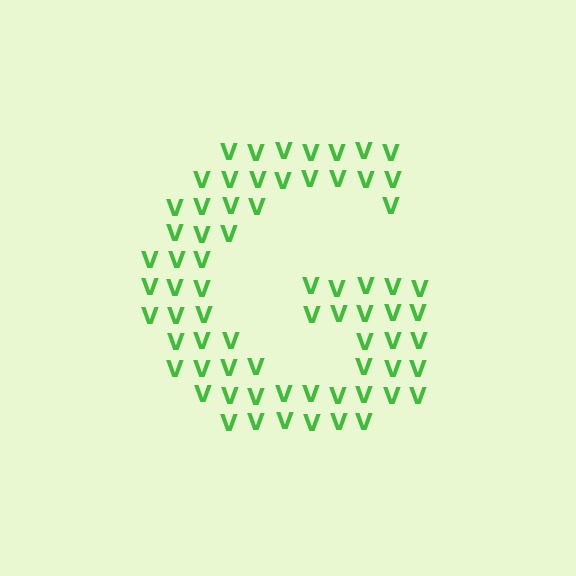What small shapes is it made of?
It is made of small letter V's.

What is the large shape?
The large shape is the letter G.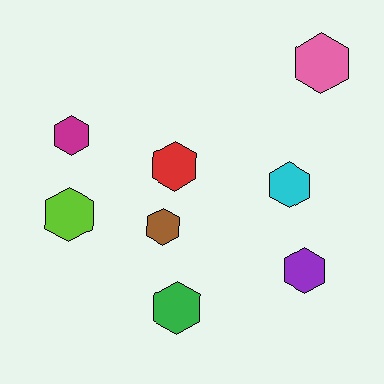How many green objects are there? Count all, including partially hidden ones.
There is 1 green object.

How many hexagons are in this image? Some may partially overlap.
There are 8 hexagons.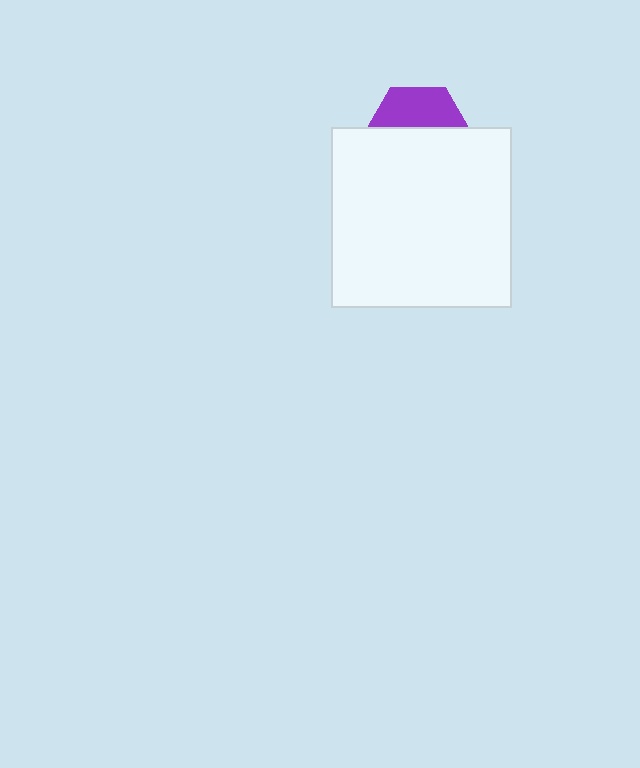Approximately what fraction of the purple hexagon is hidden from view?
Roughly 60% of the purple hexagon is hidden behind the white square.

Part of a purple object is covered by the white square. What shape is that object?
It is a hexagon.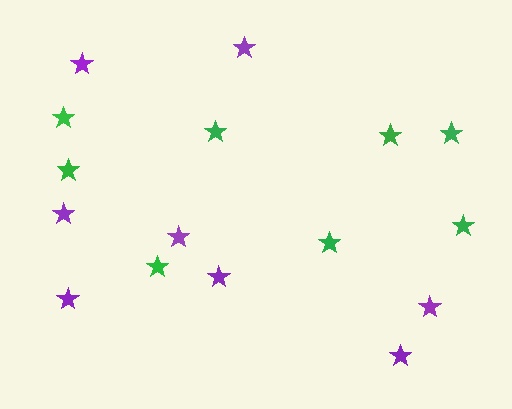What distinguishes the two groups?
There are 2 groups: one group of purple stars (8) and one group of green stars (8).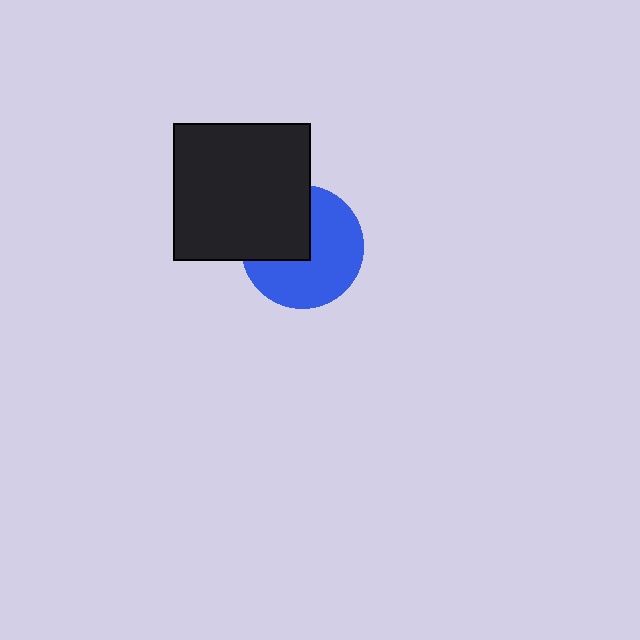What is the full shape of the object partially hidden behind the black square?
The partially hidden object is a blue circle.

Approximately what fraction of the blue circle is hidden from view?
Roughly 38% of the blue circle is hidden behind the black square.